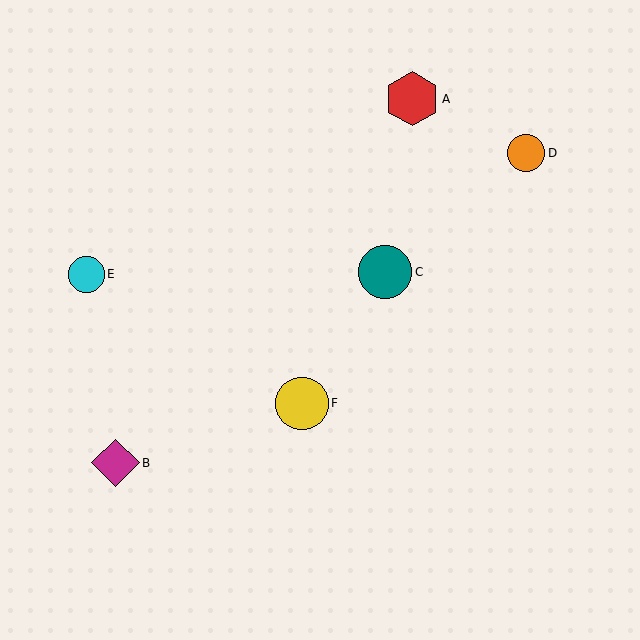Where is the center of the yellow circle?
The center of the yellow circle is at (302, 403).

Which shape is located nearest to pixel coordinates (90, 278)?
The cyan circle (labeled E) at (86, 274) is nearest to that location.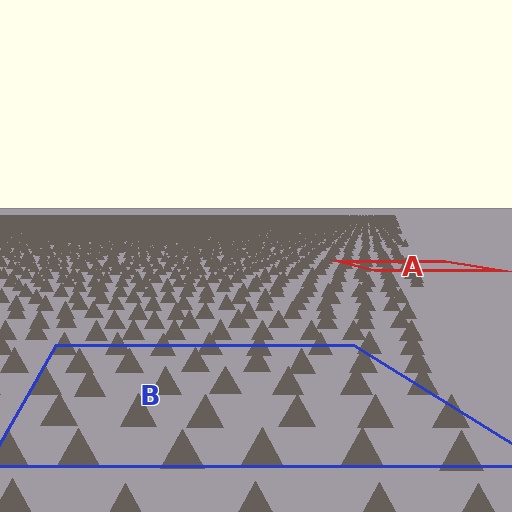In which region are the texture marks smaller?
The texture marks are smaller in region A, because it is farther away.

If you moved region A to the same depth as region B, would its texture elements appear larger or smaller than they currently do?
They would appear larger. At a closer depth, the same texture elements are projected at a bigger on-screen size.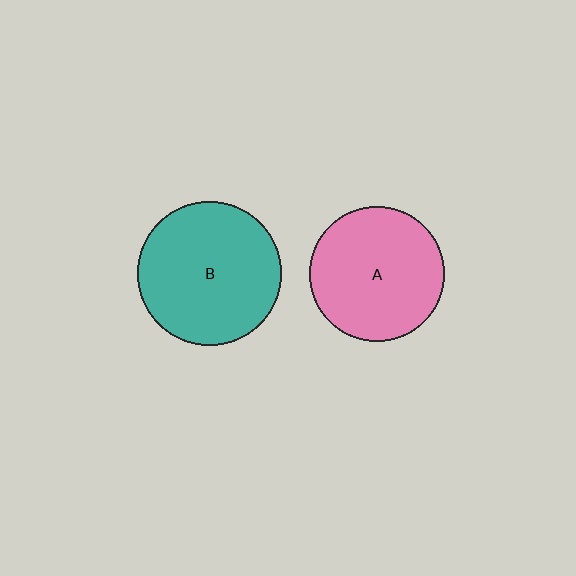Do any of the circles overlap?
No, none of the circles overlap.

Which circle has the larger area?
Circle B (teal).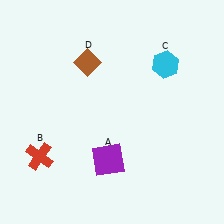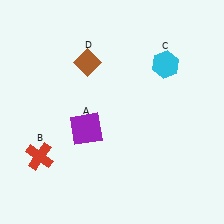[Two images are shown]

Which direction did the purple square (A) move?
The purple square (A) moved up.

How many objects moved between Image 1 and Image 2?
1 object moved between the two images.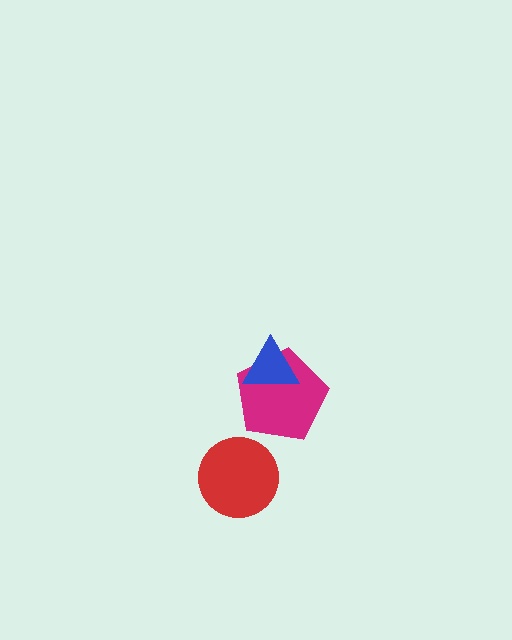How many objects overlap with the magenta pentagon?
1 object overlaps with the magenta pentagon.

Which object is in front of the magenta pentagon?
The blue triangle is in front of the magenta pentagon.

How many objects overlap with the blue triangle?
1 object overlaps with the blue triangle.